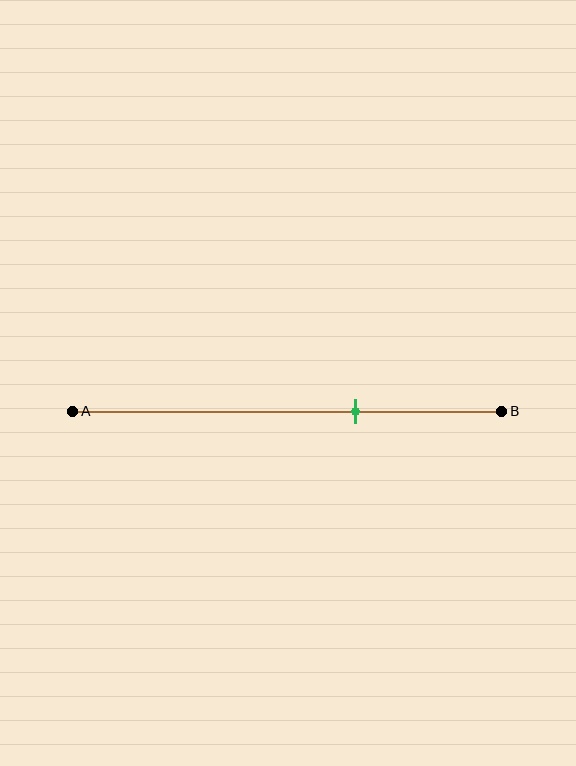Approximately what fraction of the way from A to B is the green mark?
The green mark is approximately 65% of the way from A to B.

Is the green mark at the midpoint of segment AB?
No, the mark is at about 65% from A, not at the 50% midpoint.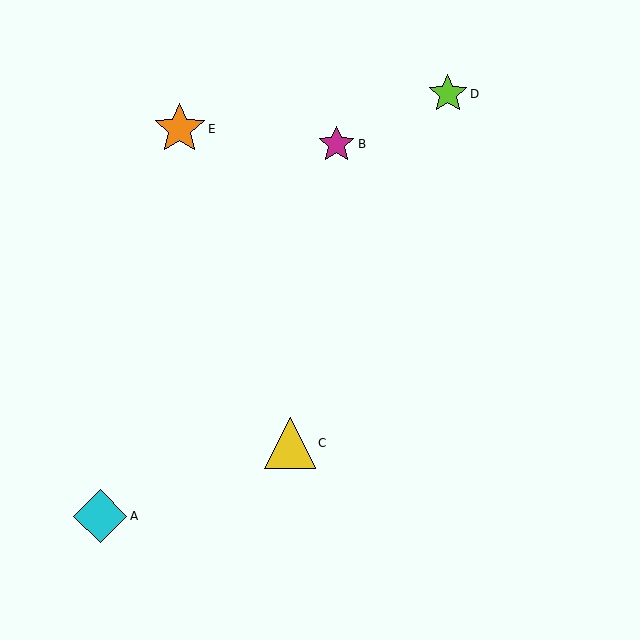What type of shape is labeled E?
Shape E is an orange star.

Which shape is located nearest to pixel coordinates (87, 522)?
The cyan diamond (labeled A) at (100, 516) is nearest to that location.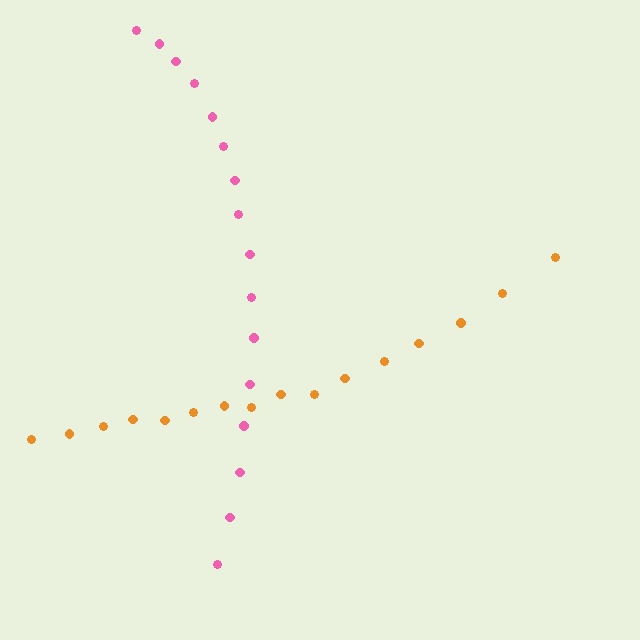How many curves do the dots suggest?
There are 2 distinct paths.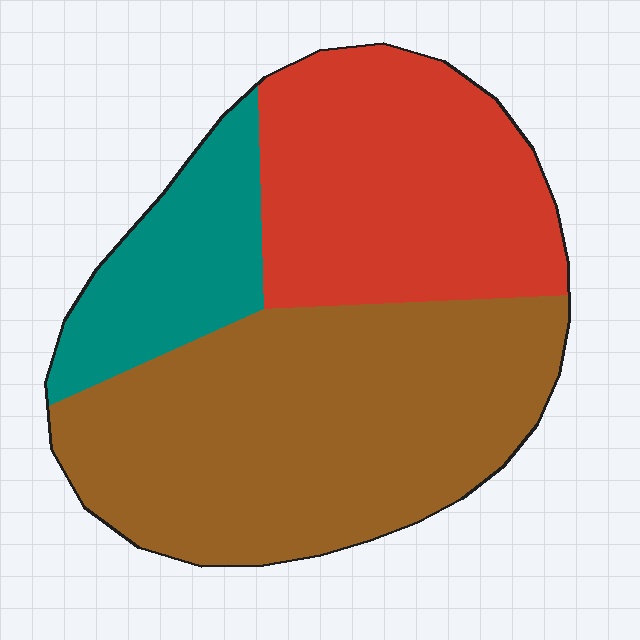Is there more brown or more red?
Brown.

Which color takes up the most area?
Brown, at roughly 50%.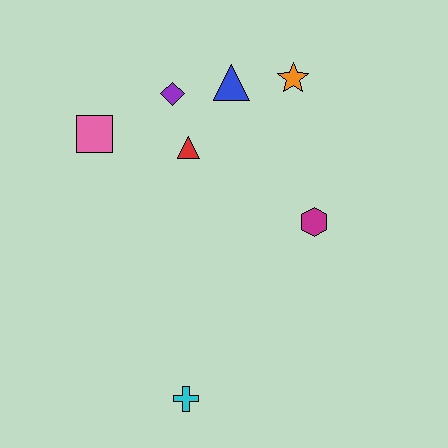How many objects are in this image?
There are 7 objects.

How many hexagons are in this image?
There is 1 hexagon.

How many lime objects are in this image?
There are no lime objects.